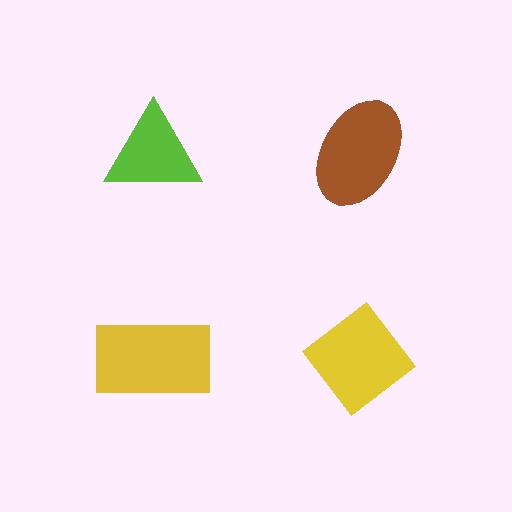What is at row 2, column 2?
A yellow diamond.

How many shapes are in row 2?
2 shapes.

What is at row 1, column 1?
A lime triangle.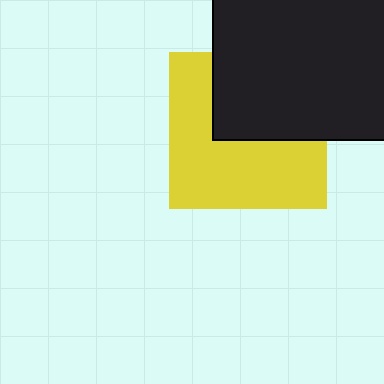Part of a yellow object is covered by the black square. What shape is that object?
It is a square.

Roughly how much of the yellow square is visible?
About half of it is visible (roughly 58%).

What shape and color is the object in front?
The object in front is a black square.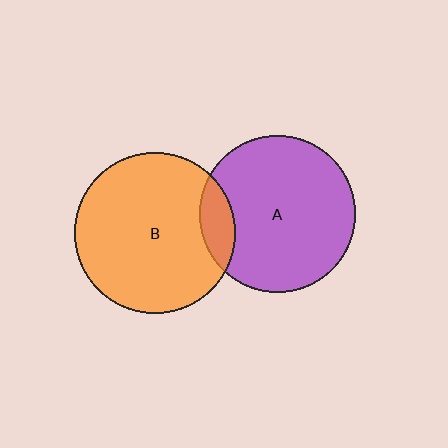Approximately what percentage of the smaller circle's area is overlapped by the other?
Approximately 10%.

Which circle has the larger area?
Circle B (orange).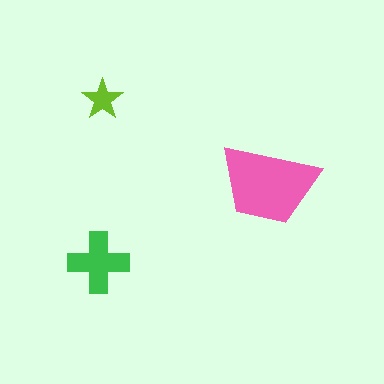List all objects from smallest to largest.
The lime star, the green cross, the pink trapezoid.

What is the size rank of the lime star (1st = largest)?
3rd.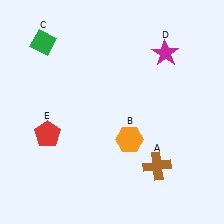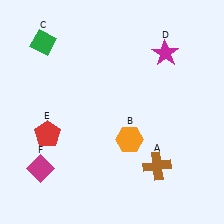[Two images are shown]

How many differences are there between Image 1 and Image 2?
There is 1 difference between the two images.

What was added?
A magenta diamond (F) was added in Image 2.